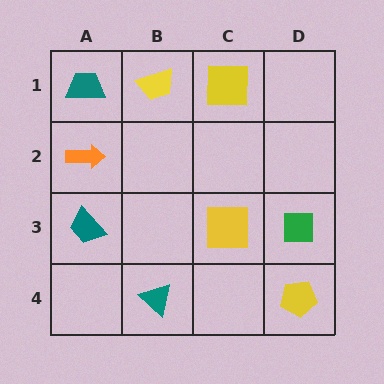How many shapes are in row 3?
3 shapes.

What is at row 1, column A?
A teal trapezoid.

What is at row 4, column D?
A yellow pentagon.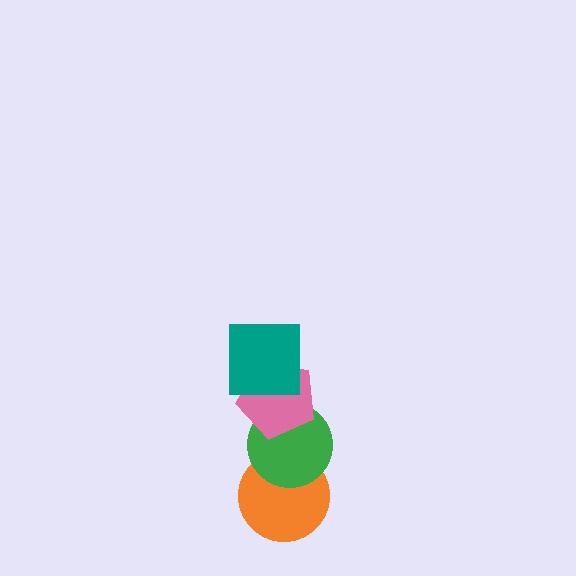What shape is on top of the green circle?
The pink pentagon is on top of the green circle.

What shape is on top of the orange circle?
The green circle is on top of the orange circle.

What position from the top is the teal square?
The teal square is 1st from the top.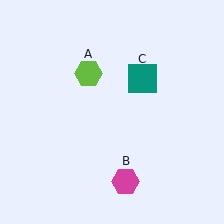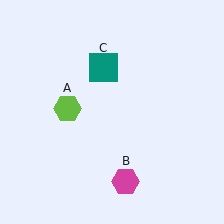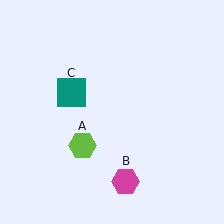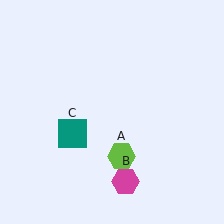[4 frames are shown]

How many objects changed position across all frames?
2 objects changed position: lime hexagon (object A), teal square (object C).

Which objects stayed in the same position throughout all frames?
Magenta hexagon (object B) remained stationary.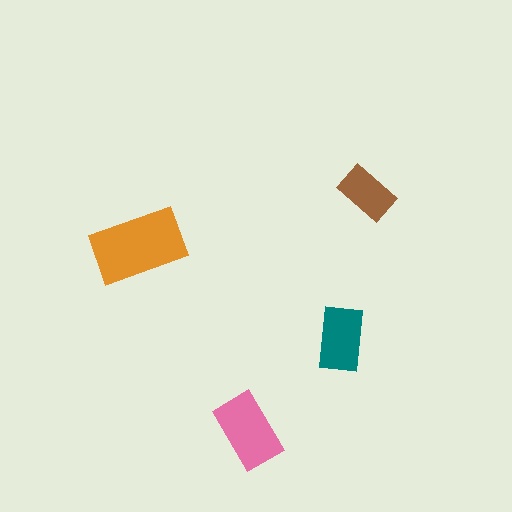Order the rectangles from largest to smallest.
the orange one, the pink one, the teal one, the brown one.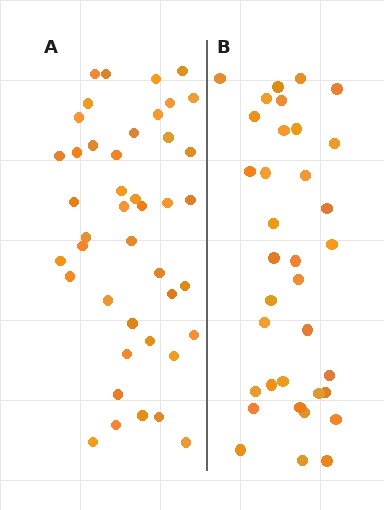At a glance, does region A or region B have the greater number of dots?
Region A (the left region) has more dots.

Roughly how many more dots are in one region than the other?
Region A has roughly 8 or so more dots than region B.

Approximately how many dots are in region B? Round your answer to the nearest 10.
About 40 dots. (The exact count is 35, which rounds to 40.)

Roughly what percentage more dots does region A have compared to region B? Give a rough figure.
About 25% more.